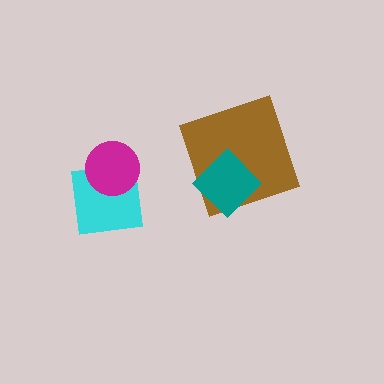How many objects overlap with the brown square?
1 object overlaps with the brown square.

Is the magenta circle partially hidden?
No, no other shape covers it.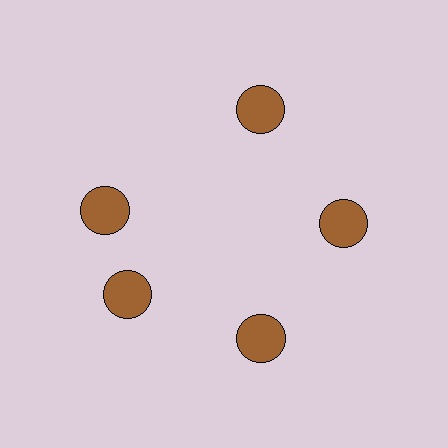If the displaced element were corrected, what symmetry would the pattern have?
It would have 5-fold rotational symmetry — the pattern would map onto itself every 72 degrees.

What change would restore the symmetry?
The symmetry would be restored by rotating it back into even spacing with its neighbors so that all 5 circles sit at equal angles and equal distance from the center.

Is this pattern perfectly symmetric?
No. The 5 brown circles are arranged in a ring, but one element near the 10 o'clock position is rotated out of alignment along the ring, breaking the 5-fold rotational symmetry.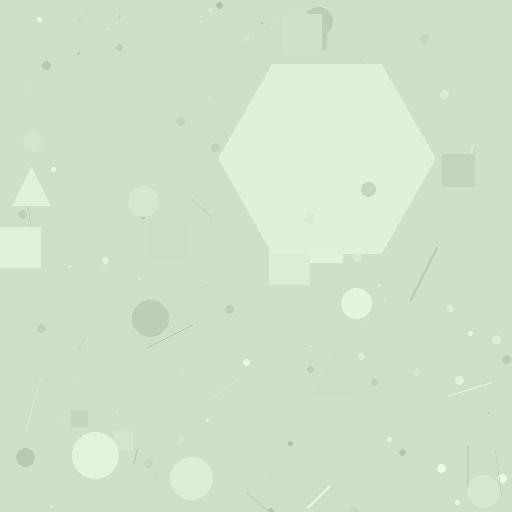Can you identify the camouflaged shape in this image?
The camouflaged shape is a hexagon.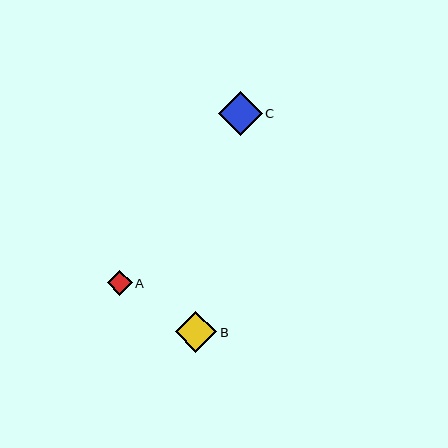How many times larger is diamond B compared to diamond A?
Diamond B is approximately 1.6 times the size of diamond A.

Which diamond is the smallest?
Diamond A is the smallest with a size of approximately 25 pixels.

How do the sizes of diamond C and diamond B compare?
Diamond C and diamond B are approximately the same size.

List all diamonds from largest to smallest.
From largest to smallest: C, B, A.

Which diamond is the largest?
Diamond C is the largest with a size of approximately 44 pixels.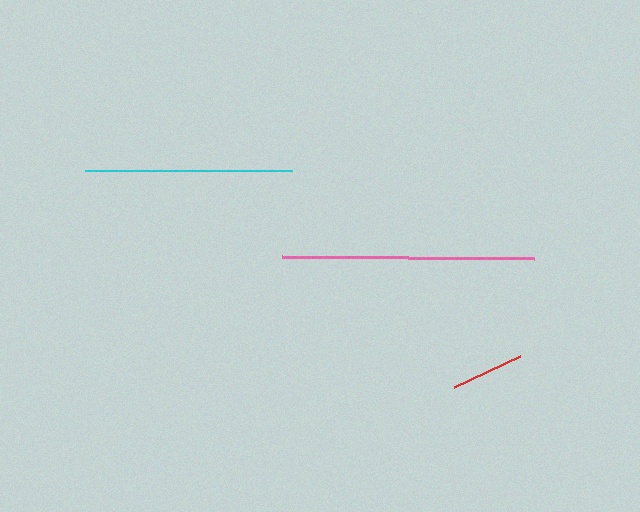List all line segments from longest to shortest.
From longest to shortest: pink, cyan, red.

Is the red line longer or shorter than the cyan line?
The cyan line is longer than the red line.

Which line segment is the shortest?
The red line is the shortest at approximately 73 pixels.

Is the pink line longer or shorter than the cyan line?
The pink line is longer than the cyan line.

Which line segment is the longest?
The pink line is the longest at approximately 253 pixels.